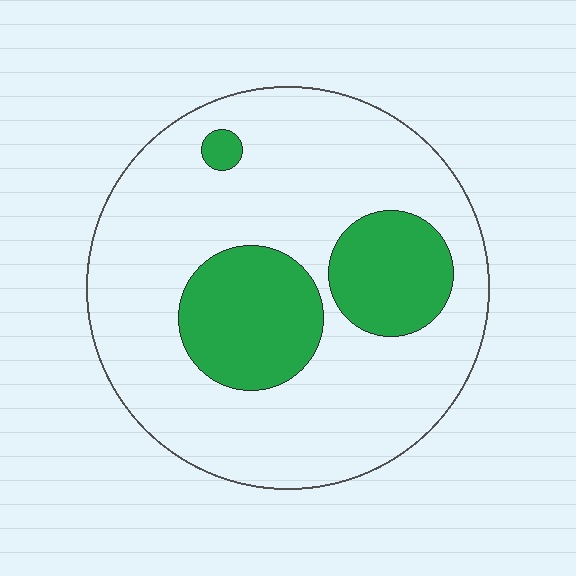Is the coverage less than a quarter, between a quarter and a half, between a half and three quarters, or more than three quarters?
Less than a quarter.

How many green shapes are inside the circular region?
3.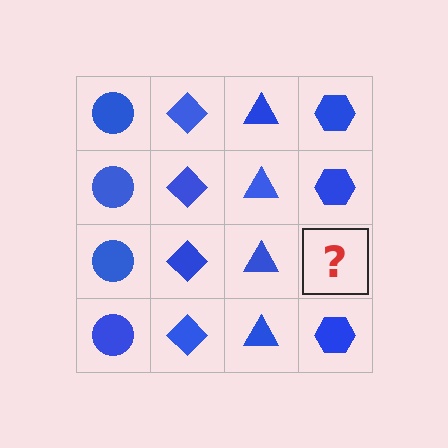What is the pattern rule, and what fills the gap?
The rule is that each column has a consistent shape. The gap should be filled with a blue hexagon.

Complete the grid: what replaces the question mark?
The question mark should be replaced with a blue hexagon.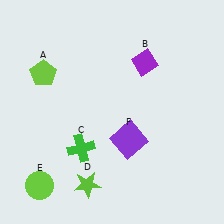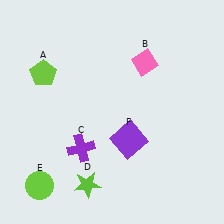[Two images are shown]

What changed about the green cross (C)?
In Image 1, C is green. In Image 2, it changed to purple.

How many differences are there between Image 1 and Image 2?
There are 2 differences between the two images.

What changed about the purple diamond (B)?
In Image 1, B is purple. In Image 2, it changed to pink.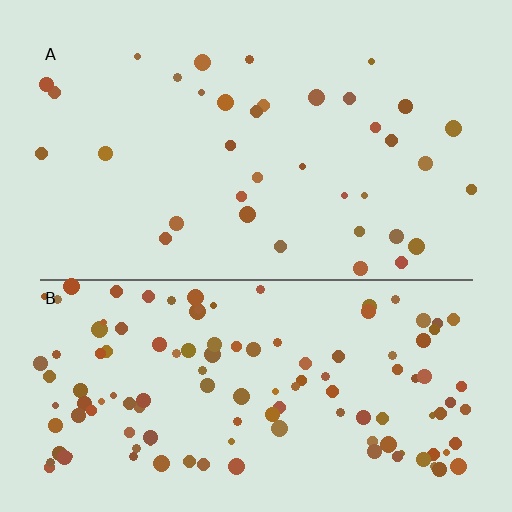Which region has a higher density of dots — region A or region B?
B (the bottom).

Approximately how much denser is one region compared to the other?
Approximately 3.5× — region B over region A.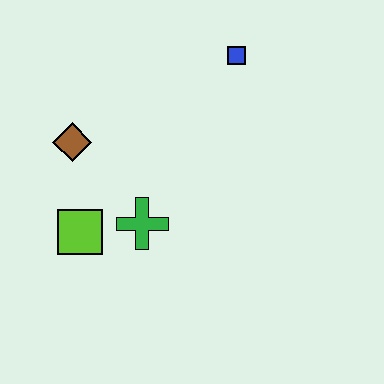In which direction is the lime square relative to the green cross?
The lime square is to the left of the green cross.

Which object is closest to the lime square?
The green cross is closest to the lime square.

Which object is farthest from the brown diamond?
The blue square is farthest from the brown diamond.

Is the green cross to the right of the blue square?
No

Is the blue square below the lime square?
No